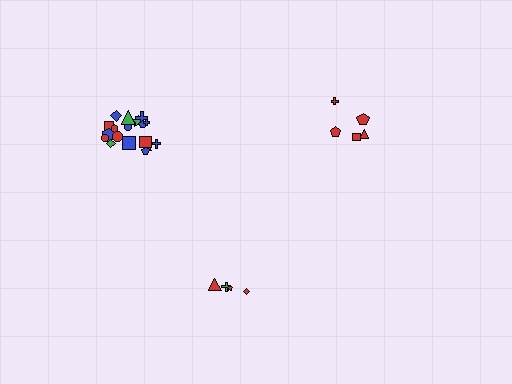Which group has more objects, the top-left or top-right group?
The top-left group.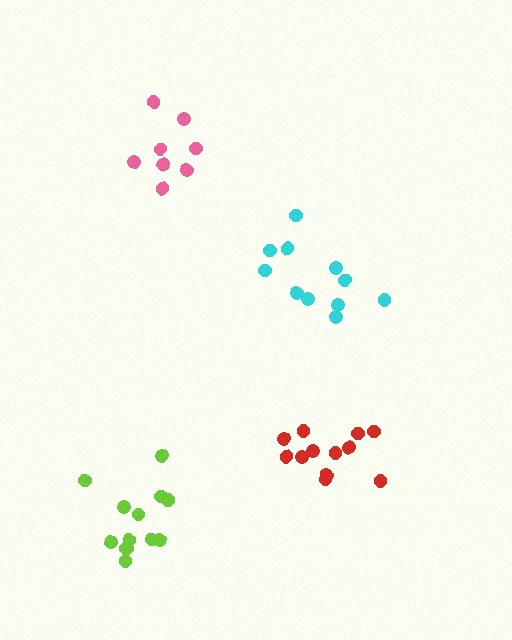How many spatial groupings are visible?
There are 4 spatial groupings.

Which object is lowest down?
The lime cluster is bottommost.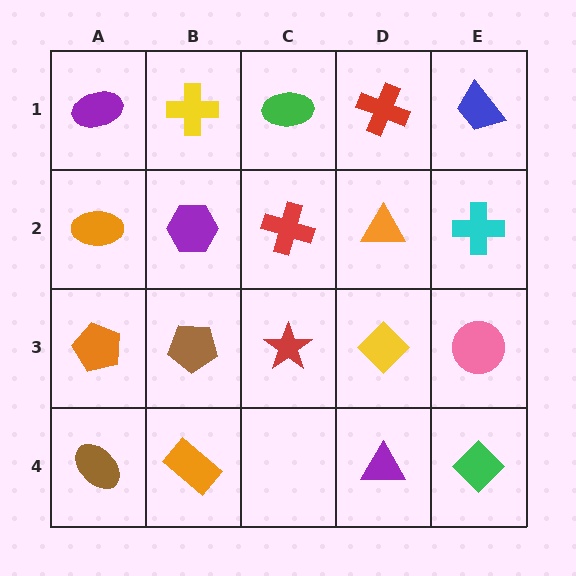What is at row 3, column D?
A yellow diamond.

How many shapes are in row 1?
5 shapes.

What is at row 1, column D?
A red cross.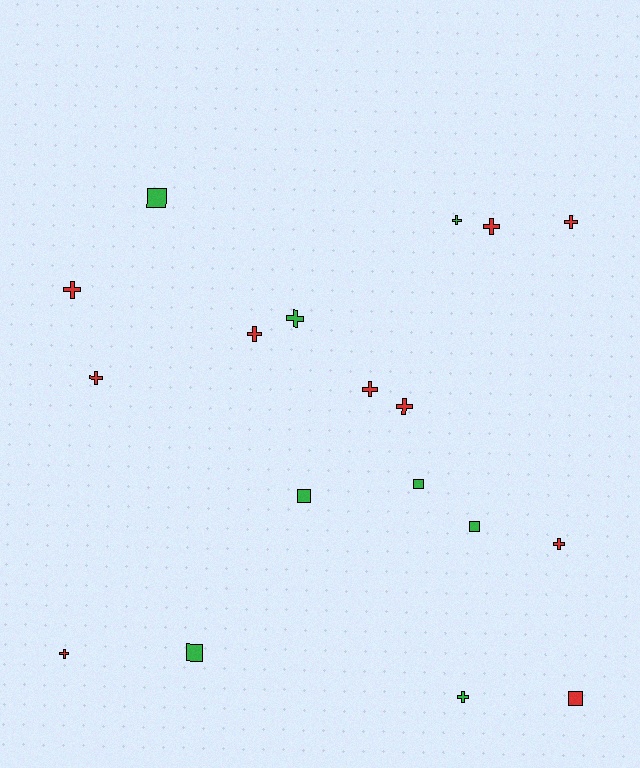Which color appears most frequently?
Red, with 10 objects.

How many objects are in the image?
There are 18 objects.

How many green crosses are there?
There are 3 green crosses.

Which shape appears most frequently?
Cross, with 12 objects.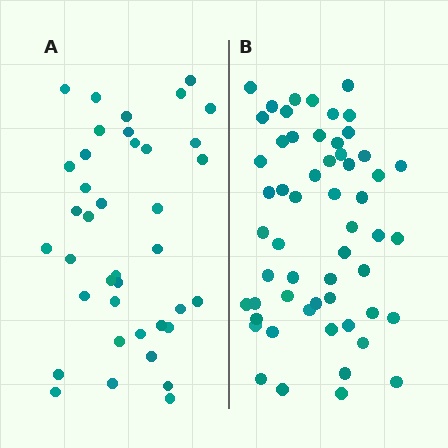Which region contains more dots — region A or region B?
Region B (the right region) has more dots.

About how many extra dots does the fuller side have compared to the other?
Region B has approximately 15 more dots than region A.